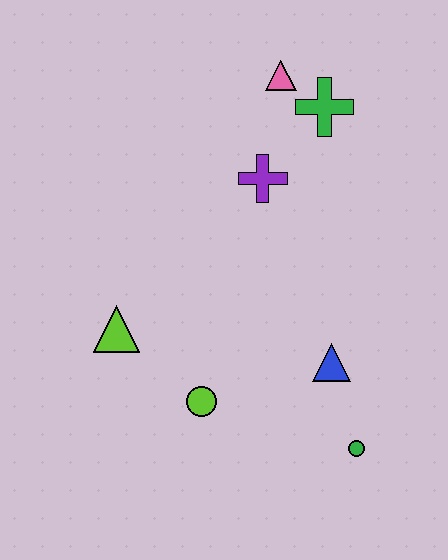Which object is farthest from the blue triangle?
The pink triangle is farthest from the blue triangle.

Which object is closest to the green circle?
The blue triangle is closest to the green circle.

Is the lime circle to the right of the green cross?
No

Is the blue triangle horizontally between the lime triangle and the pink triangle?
No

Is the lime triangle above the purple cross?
No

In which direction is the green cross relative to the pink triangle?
The green cross is to the right of the pink triangle.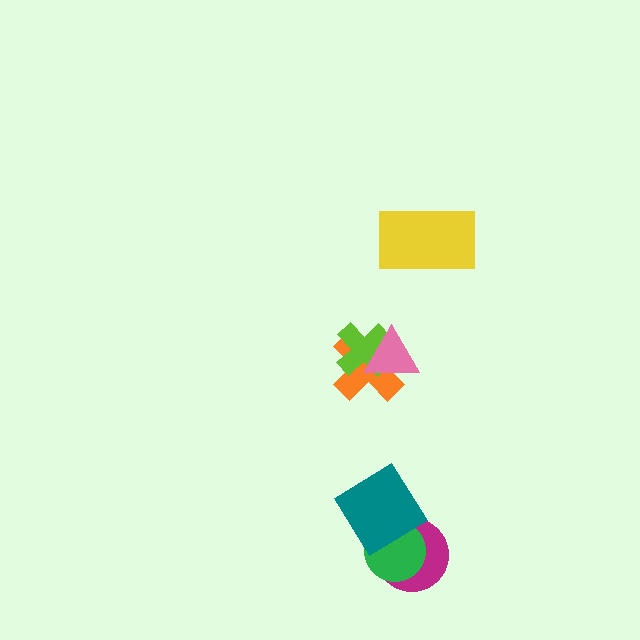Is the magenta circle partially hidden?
Yes, it is partially covered by another shape.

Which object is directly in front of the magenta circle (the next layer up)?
The green circle is directly in front of the magenta circle.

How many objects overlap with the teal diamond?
2 objects overlap with the teal diamond.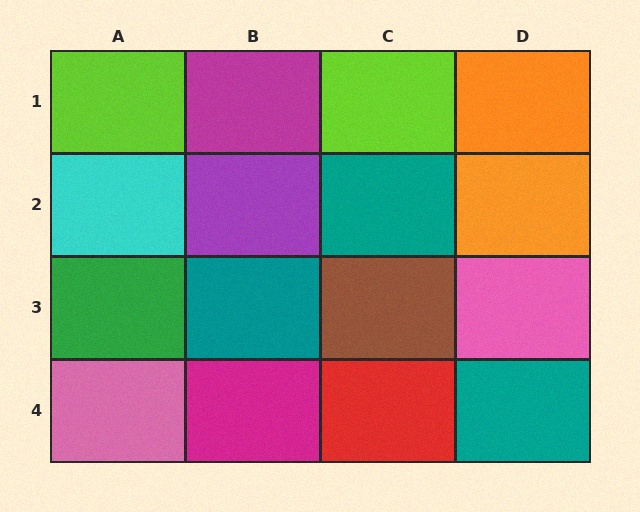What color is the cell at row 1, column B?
Magenta.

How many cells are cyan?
1 cell is cyan.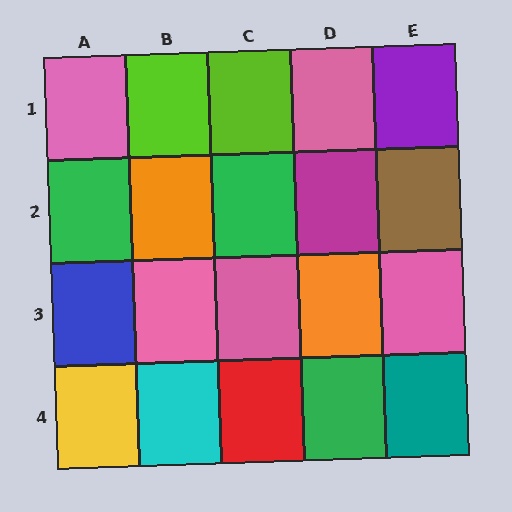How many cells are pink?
5 cells are pink.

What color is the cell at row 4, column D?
Green.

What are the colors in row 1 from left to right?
Pink, lime, lime, pink, purple.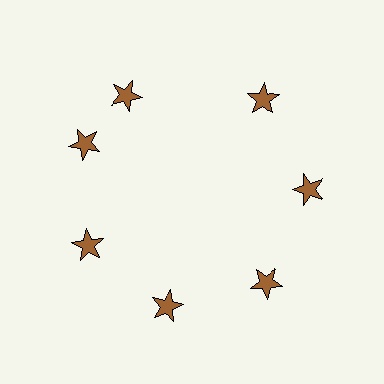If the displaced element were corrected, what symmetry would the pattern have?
It would have 7-fold rotational symmetry — the pattern would map onto itself every 51 degrees.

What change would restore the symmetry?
The symmetry would be restored by rotating it back into even spacing with its neighbors so that all 7 stars sit at equal angles and equal distance from the center.